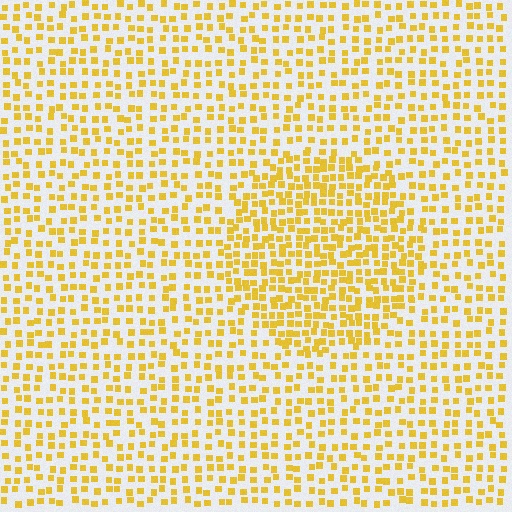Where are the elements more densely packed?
The elements are more densely packed inside the circle boundary.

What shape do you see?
I see a circle.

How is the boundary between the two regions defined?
The boundary is defined by a change in element density (approximately 1.7x ratio). All elements are the same color, size, and shape.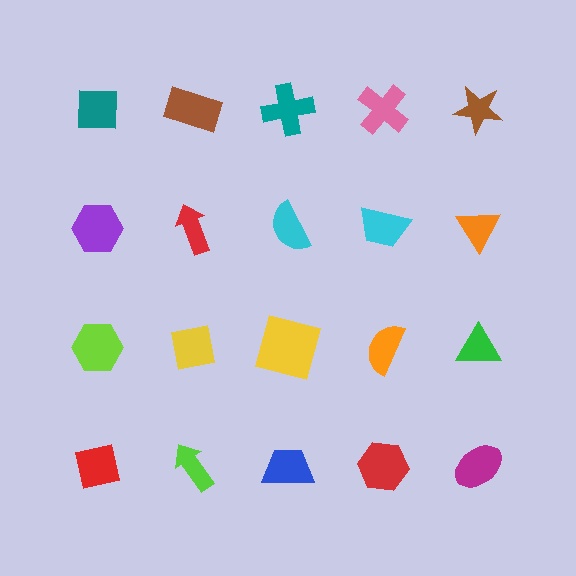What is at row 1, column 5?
A brown star.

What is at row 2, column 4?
A cyan trapezoid.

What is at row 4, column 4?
A red hexagon.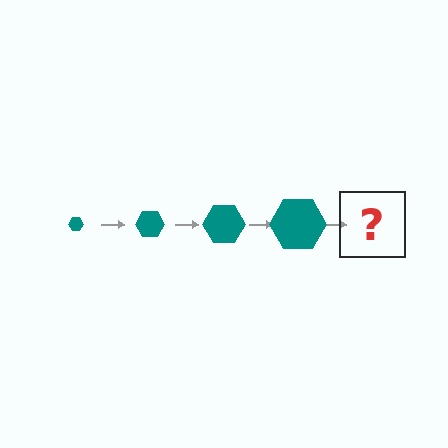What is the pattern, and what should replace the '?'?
The pattern is that the hexagon gets progressively larger each step. The '?' should be a teal hexagon, larger than the previous one.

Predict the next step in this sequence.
The next step is a teal hexagon, larger than the previous one.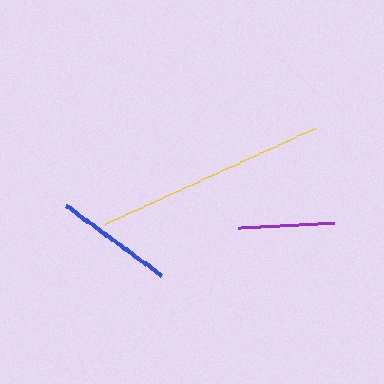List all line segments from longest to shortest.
From longest to shortest: yellow, blue, purple.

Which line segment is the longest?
The yellow line is the longest at approximately 232 pixels.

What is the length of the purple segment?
The purple segment is approximately 96 pixels long.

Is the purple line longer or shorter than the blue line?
The blue line is longer than the purple line.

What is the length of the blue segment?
The blue segment is approximately 118 pixels long.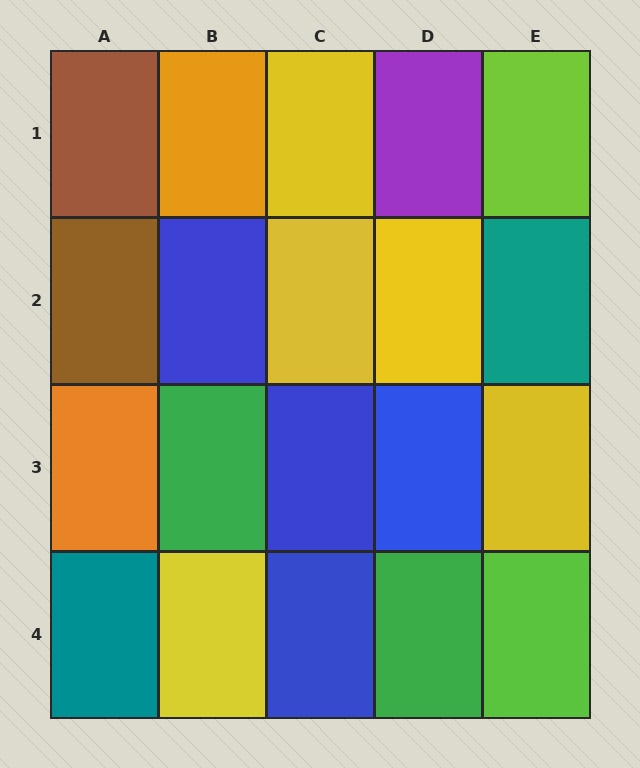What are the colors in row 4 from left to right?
Teal, yellow, blue, green, lime.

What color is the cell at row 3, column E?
Yellow.